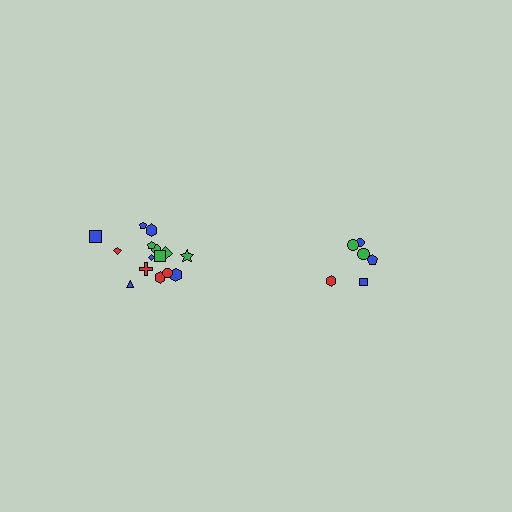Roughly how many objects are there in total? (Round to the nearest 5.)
Roughly 20 objects in total.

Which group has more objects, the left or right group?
The left group.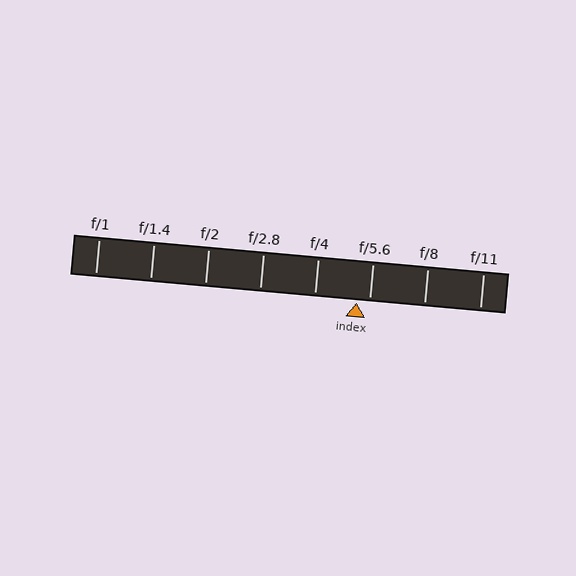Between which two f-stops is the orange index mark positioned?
The index mark is between f/4 and f/5.6.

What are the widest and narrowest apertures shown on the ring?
The widest aperture shown is f/1 and the narrowest is f/11.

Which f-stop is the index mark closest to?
The index mark is closest to f/5.6.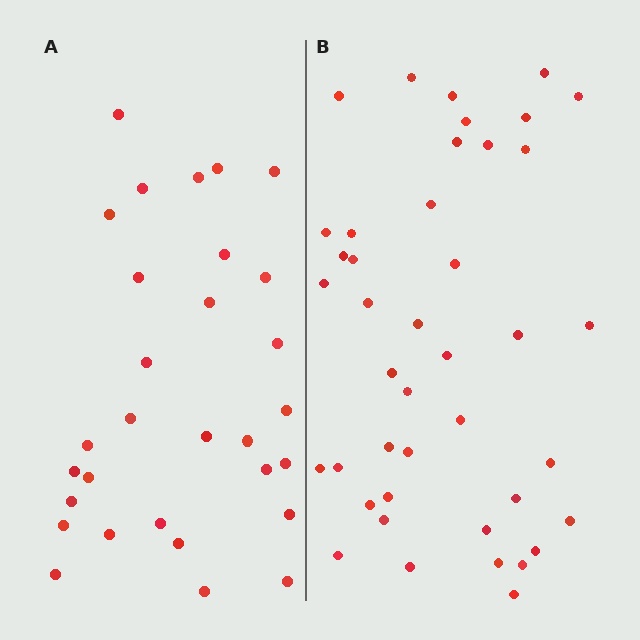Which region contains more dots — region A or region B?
Region B (the right region) has more dots.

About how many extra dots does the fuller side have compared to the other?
Region B has roughly 12 or so more dots than region A.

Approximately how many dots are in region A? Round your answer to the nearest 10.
About 30 dots.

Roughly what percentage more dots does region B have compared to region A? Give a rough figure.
About 40% more.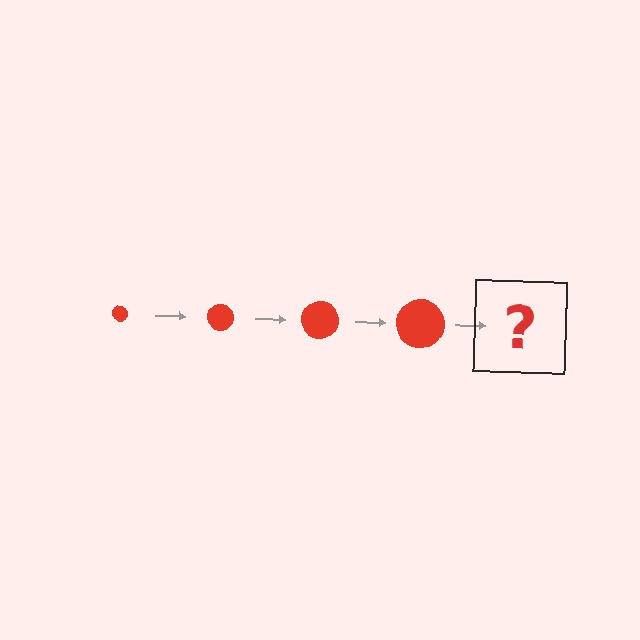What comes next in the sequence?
The next element should be a red circle, larger than the previous one.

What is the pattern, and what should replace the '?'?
The pattern is that the circle gets progressively larger each step. The '?' should be a red circle, larger than the previous one.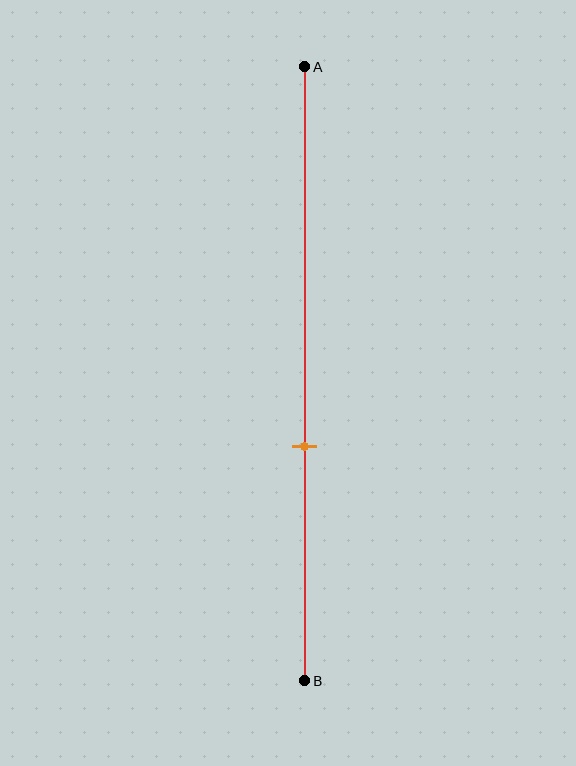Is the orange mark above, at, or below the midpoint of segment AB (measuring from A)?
The orange mark is below the midpoint of segment AB.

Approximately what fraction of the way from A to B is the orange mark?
The orange mark is approximately 60% of the way from A to B.